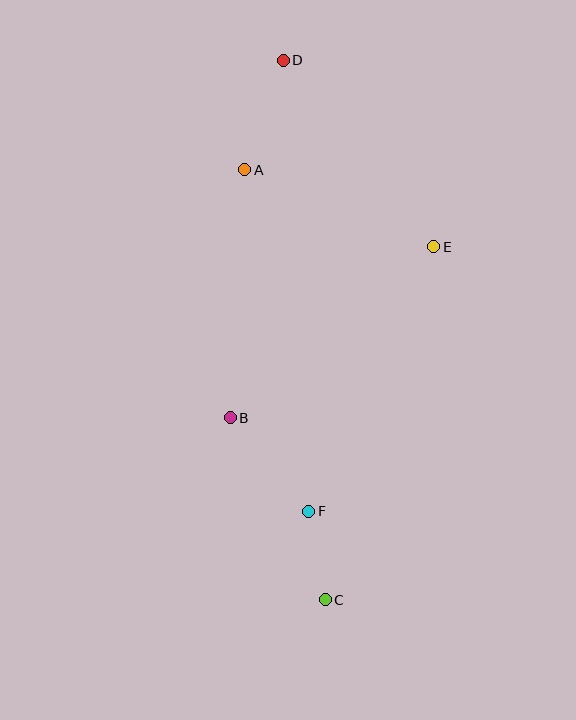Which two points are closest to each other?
Points C and F are closest to each other.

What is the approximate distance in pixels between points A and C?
The distance between A and C is approximately 437 pixels.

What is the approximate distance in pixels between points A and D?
The distance between A and D is approximately 116 pixels.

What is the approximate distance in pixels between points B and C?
The distance between B and C is approximately 205 pixels.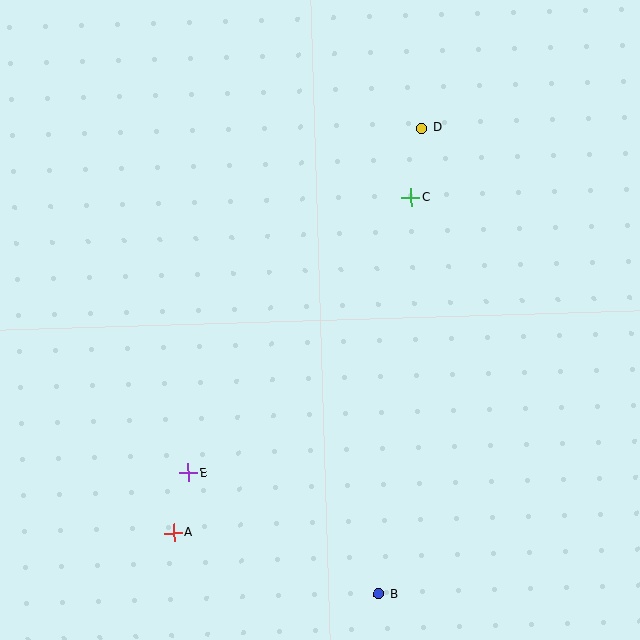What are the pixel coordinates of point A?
Point A is at (174, 533).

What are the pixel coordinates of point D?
Point D is at (422, 128).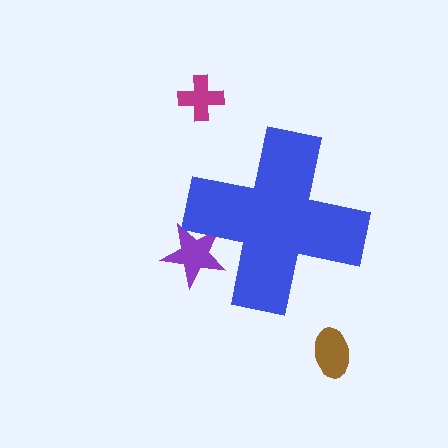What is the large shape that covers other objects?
A blue cross.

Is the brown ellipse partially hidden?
No, the brown ellipse is fully visible.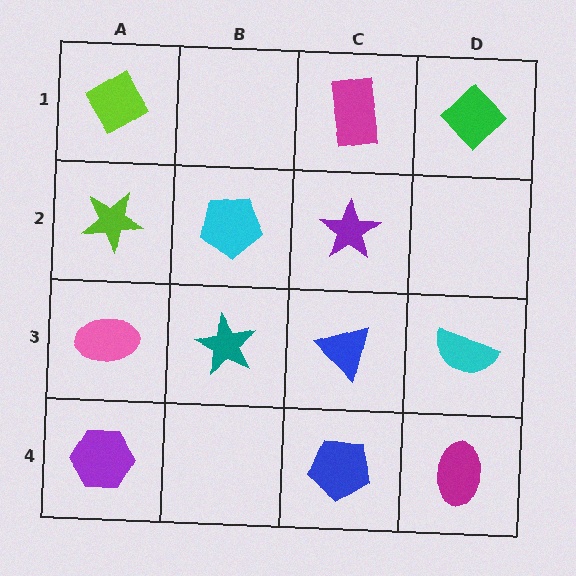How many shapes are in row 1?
3 shapes.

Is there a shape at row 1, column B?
No, that cell is empty.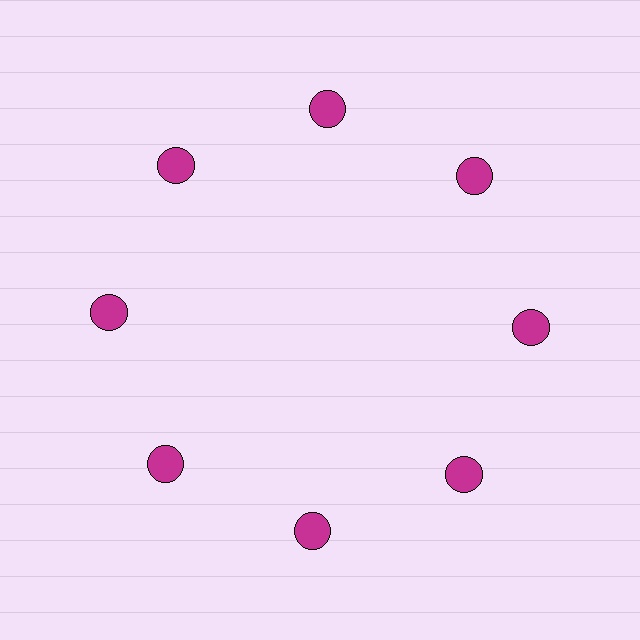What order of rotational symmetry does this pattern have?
This pattern has 8-fold rotational symmetry.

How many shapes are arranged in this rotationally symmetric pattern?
There are 8 shapes, arranged in 8 groups of 1.